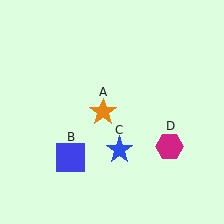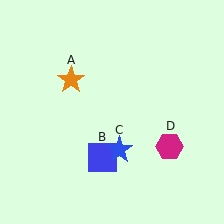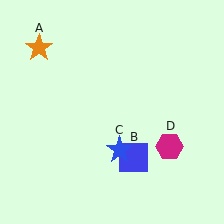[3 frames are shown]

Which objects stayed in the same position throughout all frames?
Blue star (object C) and magenta hexagon (object D) remained stationary.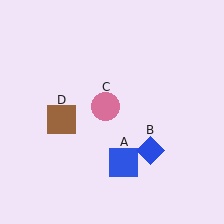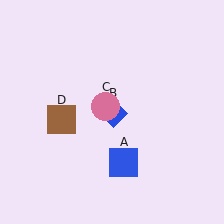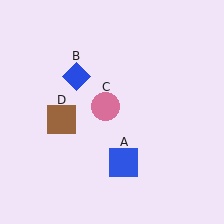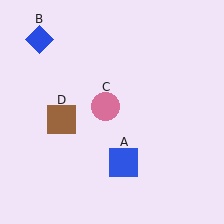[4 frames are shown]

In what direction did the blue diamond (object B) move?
The blue diamond (object B) moved up and to the left.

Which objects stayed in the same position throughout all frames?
Blue square (object A) and pink circle (object C) and brown square (object D) remained stationary.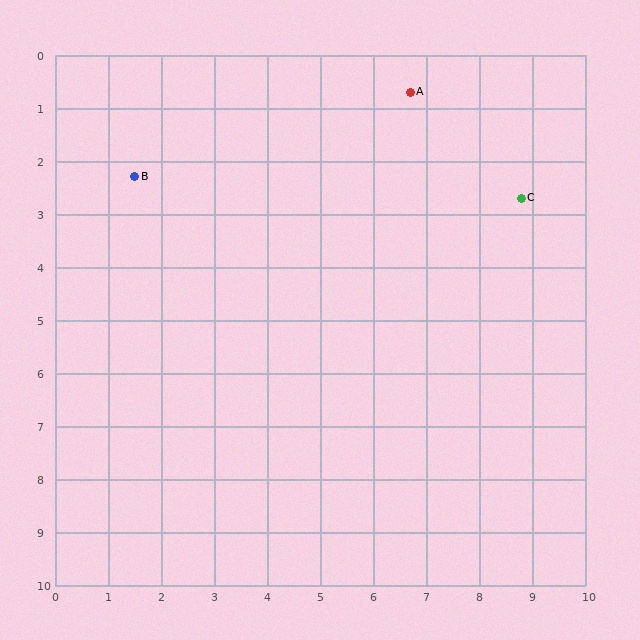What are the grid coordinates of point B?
Point B is at approximately (1.5, 2.3).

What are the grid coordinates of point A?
Point A is at approximately (6.7, 0.7).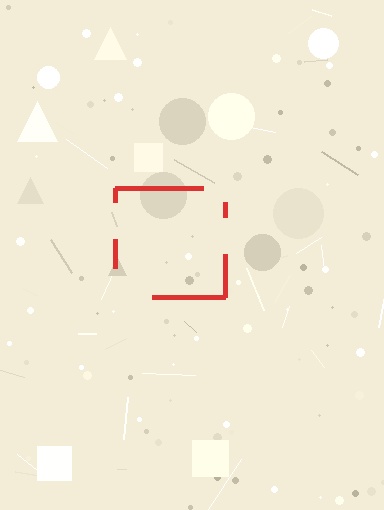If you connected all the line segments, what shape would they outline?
They would outline a square.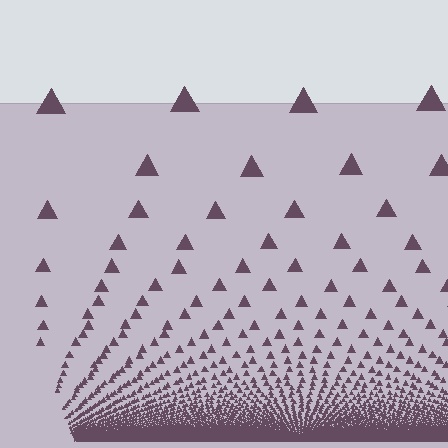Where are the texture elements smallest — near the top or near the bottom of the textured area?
Near the bottom.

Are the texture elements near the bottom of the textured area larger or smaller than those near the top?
Smaller. The gradient is inverted — elements near the bottom are smaller and denser.